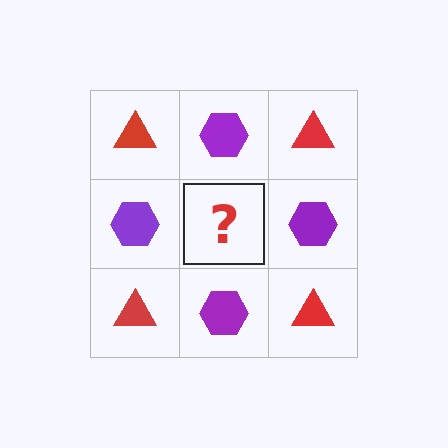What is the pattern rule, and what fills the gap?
The rule is that it alternates red triangle and purple hexagon in a checkerboard pattern. The gap should be filled with a red triangle.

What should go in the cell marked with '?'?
The missing cell should contain a red triangle.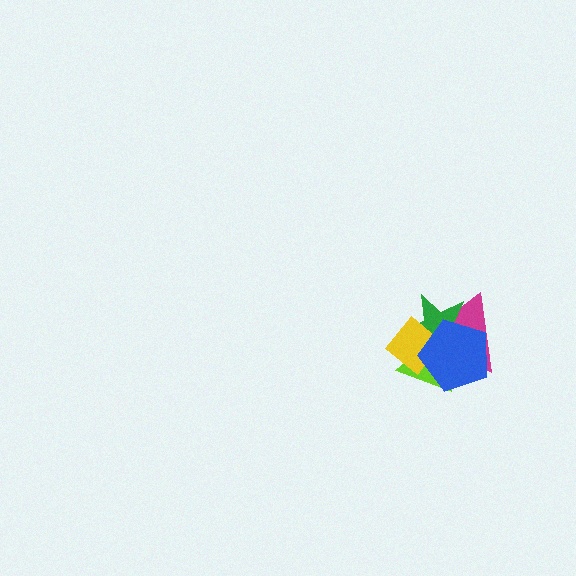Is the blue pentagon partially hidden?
No, no other shape covers it.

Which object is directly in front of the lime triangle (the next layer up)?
The yellow diamond is directly in front of the lime triangle.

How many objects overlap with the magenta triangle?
4 objects overlap with the magenta triangle.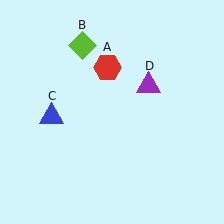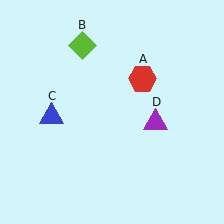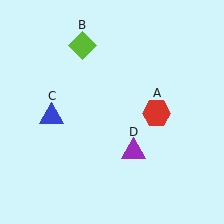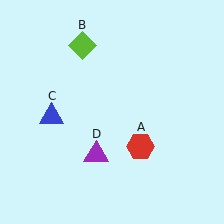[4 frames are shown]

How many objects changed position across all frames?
2 objects changed position: red hexagon (object A), purple triangle (object D).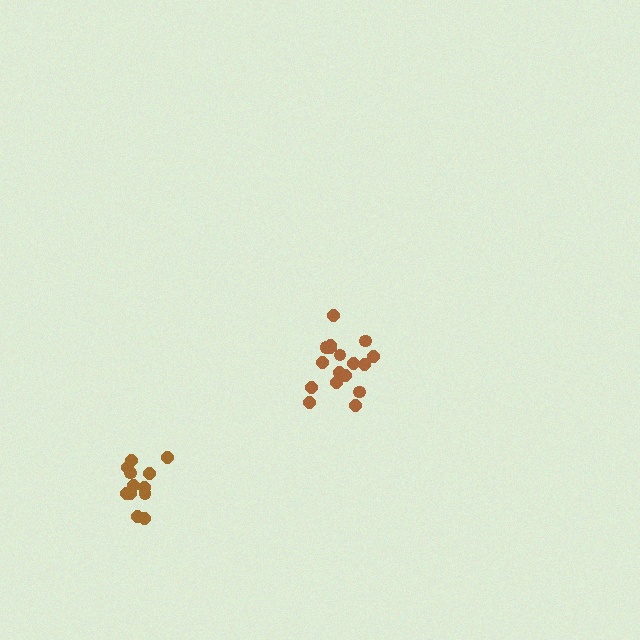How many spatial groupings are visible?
There are 2 spatial groupings.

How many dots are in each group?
Group 1: 17 dots, Group 2: 12 dots (29 total).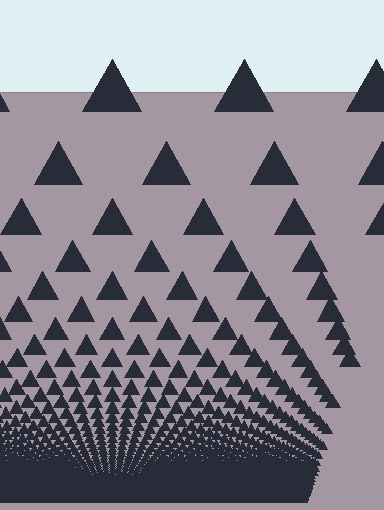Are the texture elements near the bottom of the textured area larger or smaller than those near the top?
Smaller. The gradient is inverted — elements near the bottom are smaller and denser.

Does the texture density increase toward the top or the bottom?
Density increases toward the bottom.